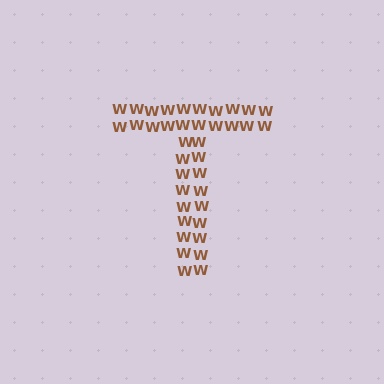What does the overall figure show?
The overall figure shows the letter T.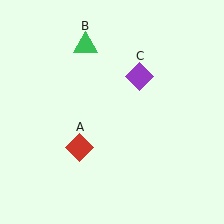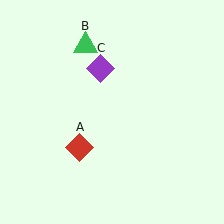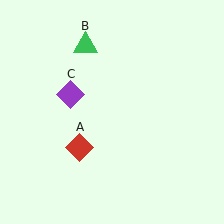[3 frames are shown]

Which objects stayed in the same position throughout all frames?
Red diamond (object A) and green triangle (object B) remained stationary.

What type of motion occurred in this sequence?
The purple diamond (object C) rotated counterclockwise around the center of the scene.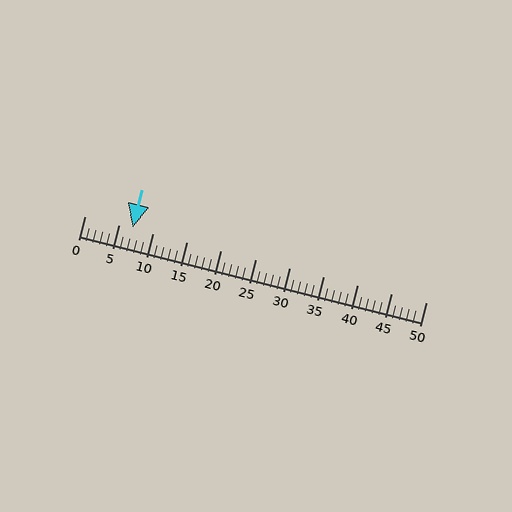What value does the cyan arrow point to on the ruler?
The cyan arrow points to approximately 7.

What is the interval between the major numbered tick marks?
The major tick marks are spaced 5 units apart.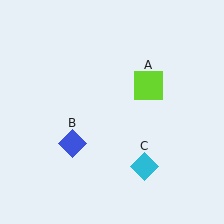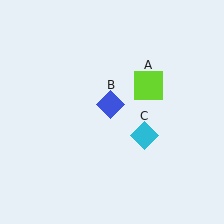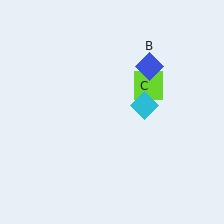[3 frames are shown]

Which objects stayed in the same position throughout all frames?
Lime square (object A) remained stationary.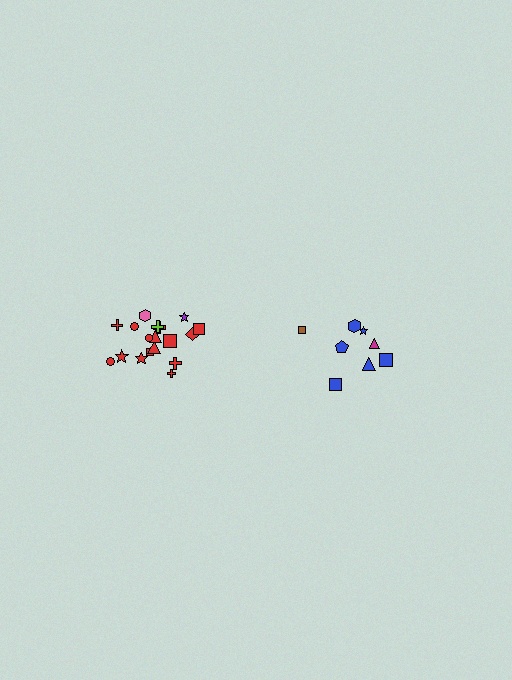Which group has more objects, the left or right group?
The left group.